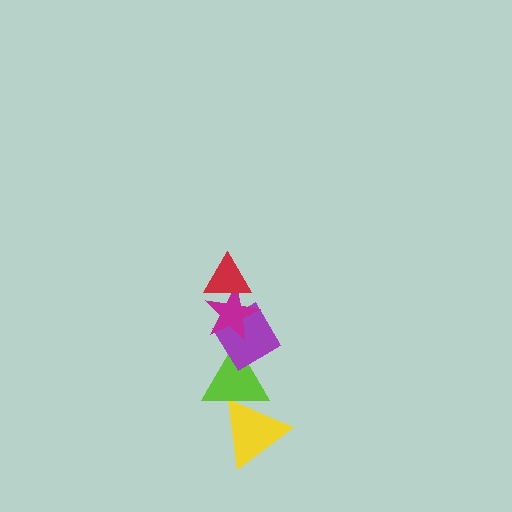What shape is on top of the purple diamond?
The magenta star is on top of the purple diamond.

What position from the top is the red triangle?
The red triangle is 1st from the top.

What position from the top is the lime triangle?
The lime triangle is 4th from the top.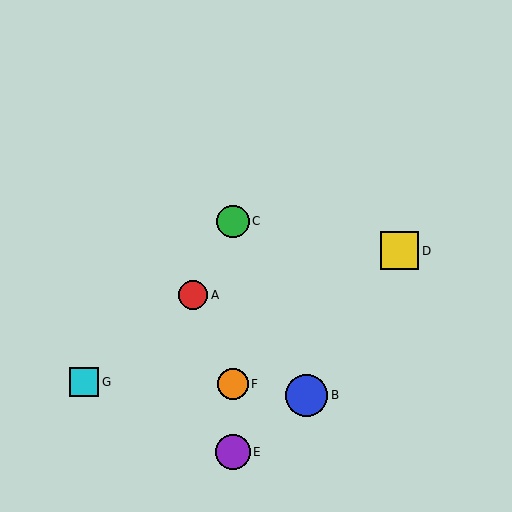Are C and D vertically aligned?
No, C is at x≈233 and D is at x≈399.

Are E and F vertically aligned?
Yes, both are at x≈233.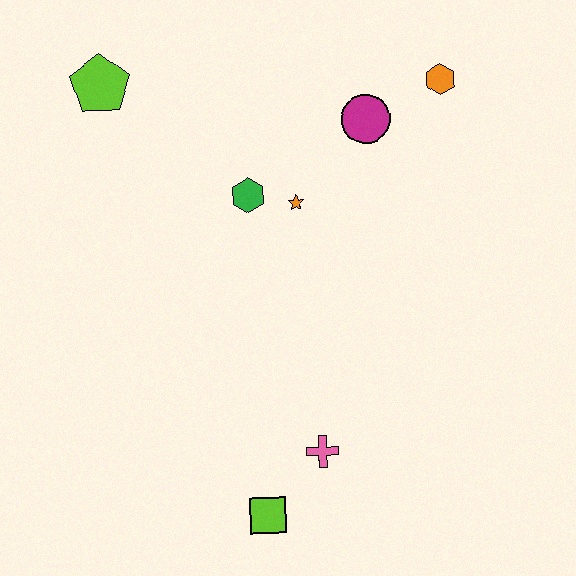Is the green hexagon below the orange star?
No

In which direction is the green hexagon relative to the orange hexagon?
The green hexagon is to the left of the orange hexagon.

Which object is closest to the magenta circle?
The orange hexagon is closest to the magenta circle.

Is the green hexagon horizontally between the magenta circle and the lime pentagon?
Yes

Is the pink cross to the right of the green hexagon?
Yes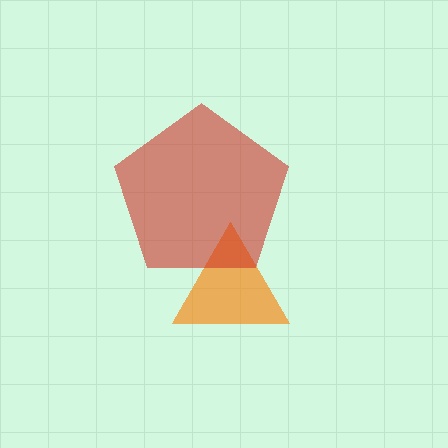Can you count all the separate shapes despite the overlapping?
Yes, there are 2 separate shapes.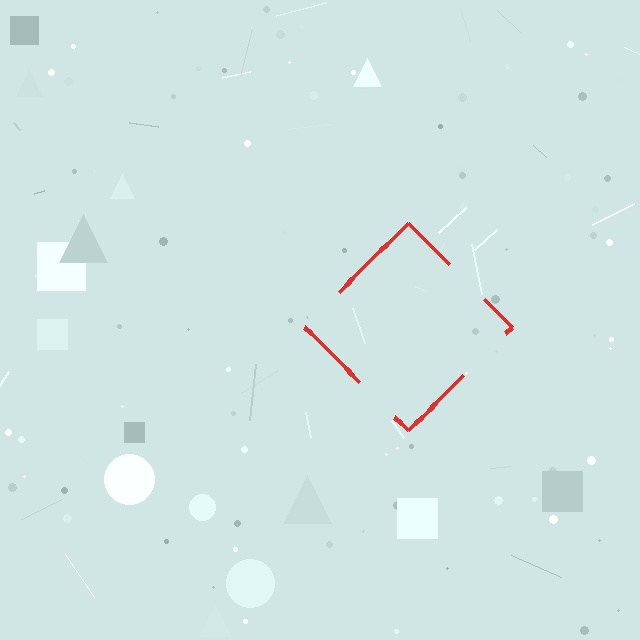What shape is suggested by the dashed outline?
The dashed outline suggests a diamond.